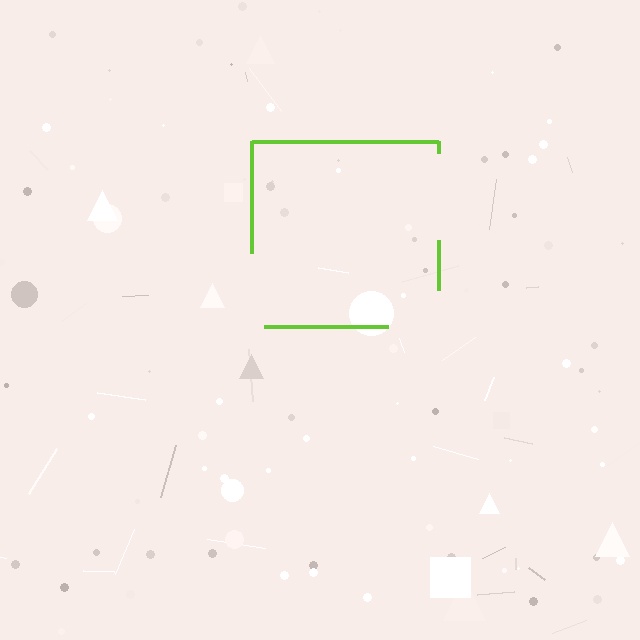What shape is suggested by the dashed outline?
The dashed outline suggests a square.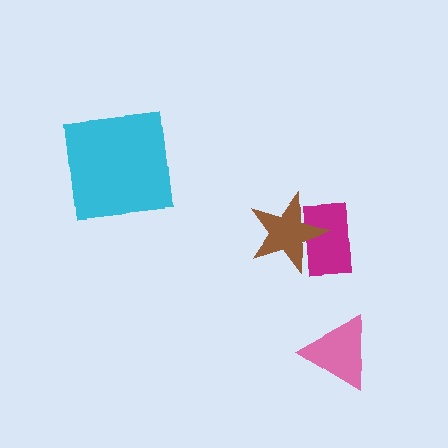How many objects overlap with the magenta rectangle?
1 object overlaps with the magenta rectangle.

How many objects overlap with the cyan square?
0 objects overlap with the cyan square.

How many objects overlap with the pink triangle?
0 objects overlap with the pink triangle.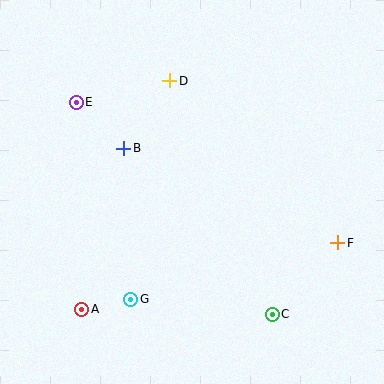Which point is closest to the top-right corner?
Point D is closest to the top-right corner.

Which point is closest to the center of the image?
Point B at (124, 148) is closest to the center.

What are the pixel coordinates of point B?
Point B is at (124, 148).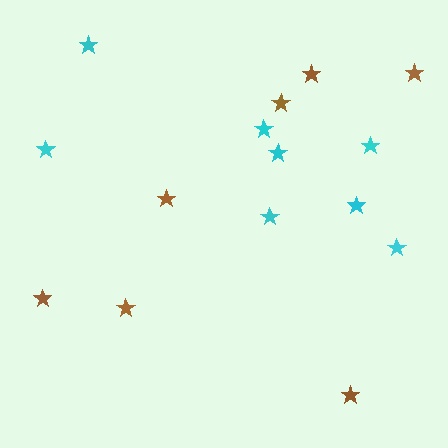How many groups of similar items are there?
There are 2 groups: one group of cyan stars (8) and one group of brown stars (7).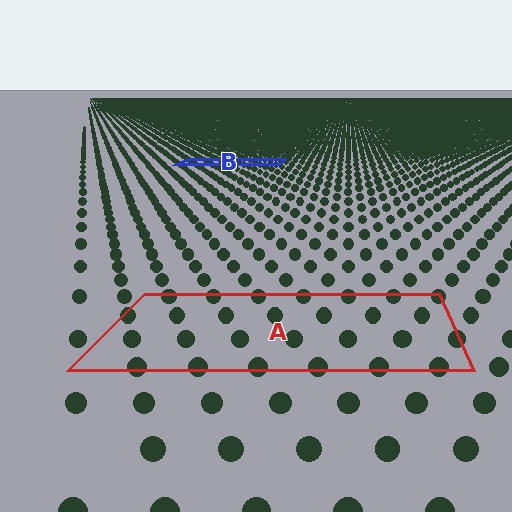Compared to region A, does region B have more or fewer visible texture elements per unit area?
Region B has more texture elements per unit area — they are packed more densely because it is farther away.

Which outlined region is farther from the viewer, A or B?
Region B is farther from the viewer — the texture elements inside it appear smaller and more densely packed.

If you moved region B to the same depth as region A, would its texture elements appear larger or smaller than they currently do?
They would appear larger. At a closer depth, the same texture elements are projected at a bigger on-screen size.